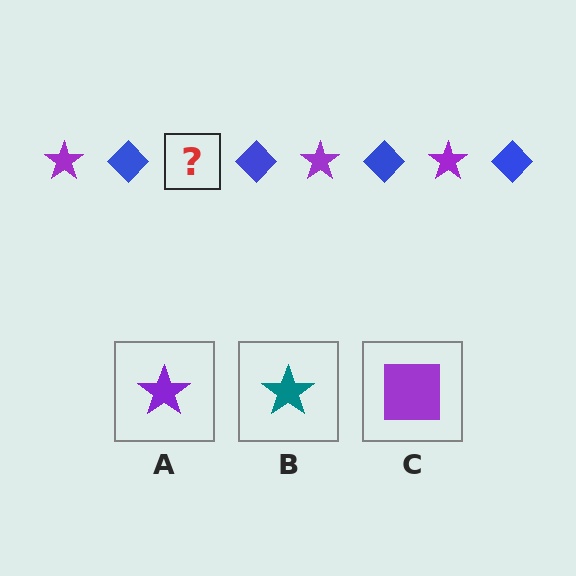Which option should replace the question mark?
Option A.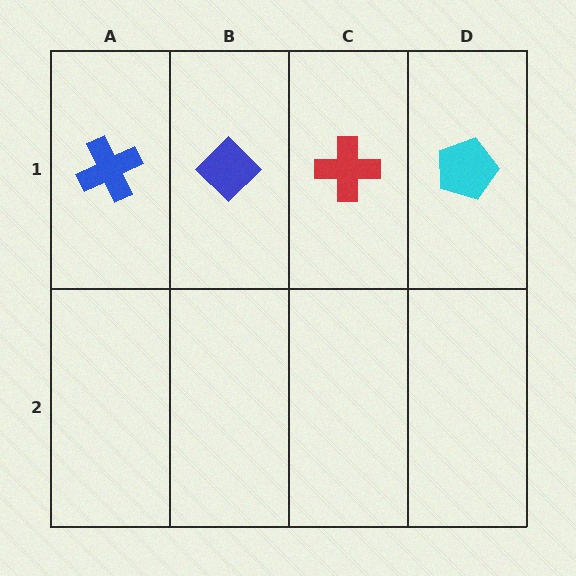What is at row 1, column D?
A cyan pentagon.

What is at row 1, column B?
A blue diamond.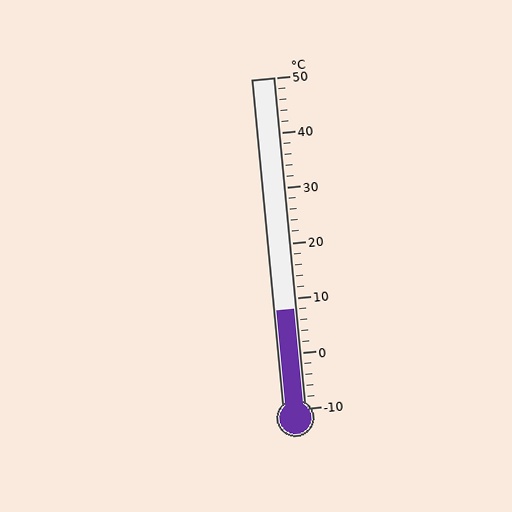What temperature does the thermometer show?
The thermometer shows approximately 8°C.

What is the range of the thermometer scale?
The thermometer scale ranges from -10°C to 50°C.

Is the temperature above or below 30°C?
The temperature is below 30°C.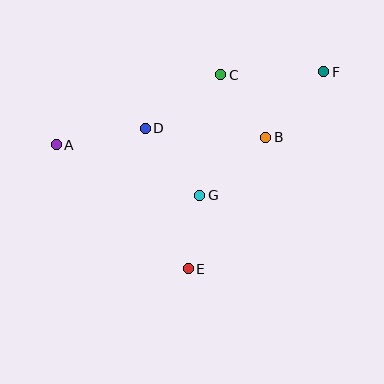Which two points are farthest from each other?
Points A and F are farthest from each other.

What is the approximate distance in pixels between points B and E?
The distance between B and E is approximately 153 pixels.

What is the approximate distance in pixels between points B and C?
The distance between B and C is approximately 77 pixels.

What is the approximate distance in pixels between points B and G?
The distance between B and G is approximately 88 pixels.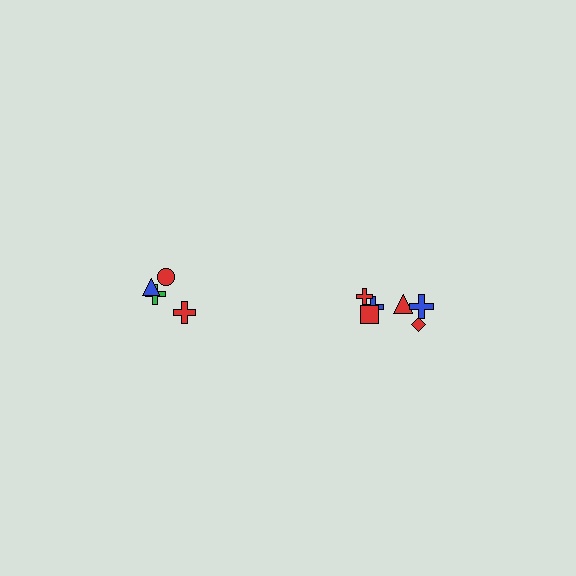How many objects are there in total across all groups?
There are 10 objects.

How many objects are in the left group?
There are 4 objects.